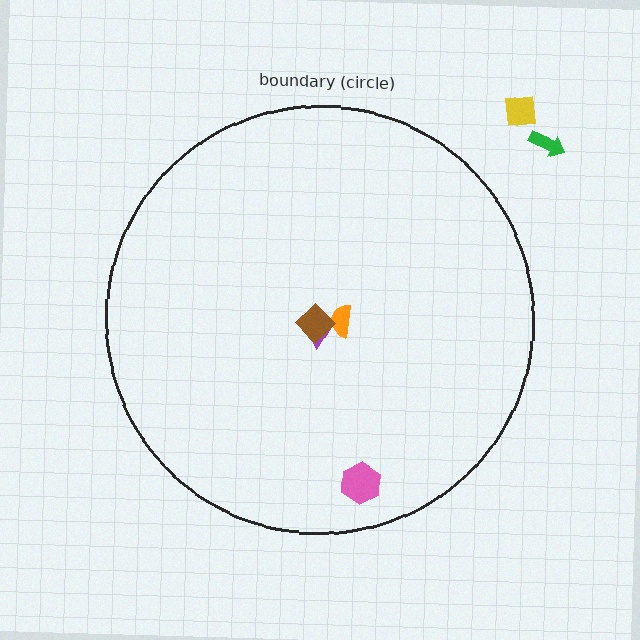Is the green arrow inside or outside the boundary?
Outside.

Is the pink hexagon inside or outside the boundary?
Inside.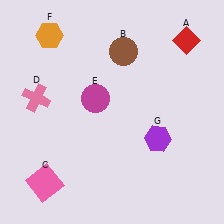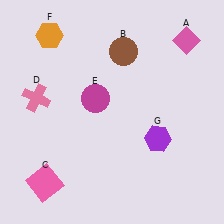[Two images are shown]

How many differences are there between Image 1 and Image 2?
There is 1 difference between the two images.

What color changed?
The diamond (A) changed from red in Image 1 to pink in Image 2.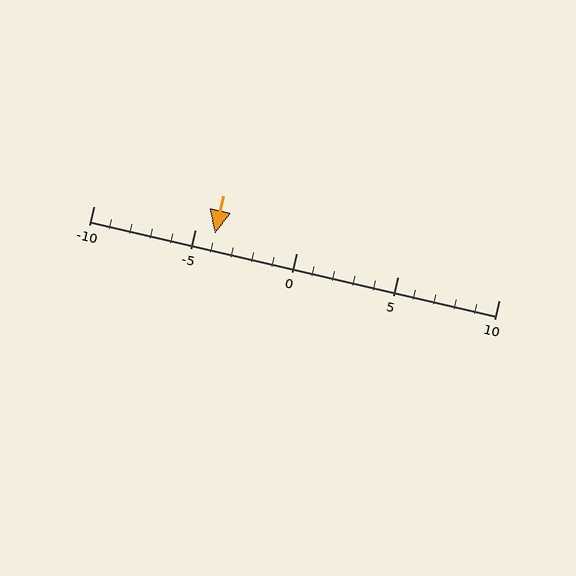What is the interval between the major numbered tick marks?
The major tick marks are spaced 5 units apart.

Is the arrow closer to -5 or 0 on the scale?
The arrow is closer to -5.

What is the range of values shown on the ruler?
The ruler shows values from -10 to 10.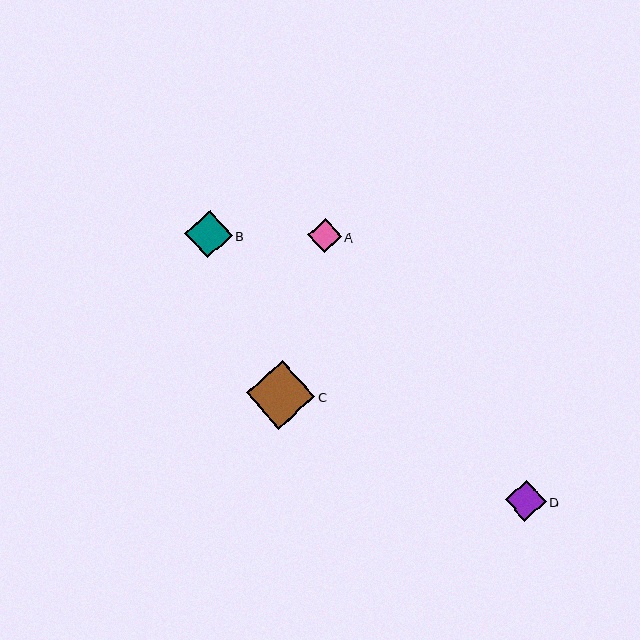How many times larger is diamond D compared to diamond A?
Diamond D is approximately 1.2 times the size of diamond A.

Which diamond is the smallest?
Diamond A is the smallest with a size of approximately 34 pixels.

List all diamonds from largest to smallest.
From largest to smallest: C, B, D, A.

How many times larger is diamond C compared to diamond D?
Diamond C is approximately 1.7 times the size of diamond D.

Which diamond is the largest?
Diamond C is the largest with a size of approximately 68 pixels.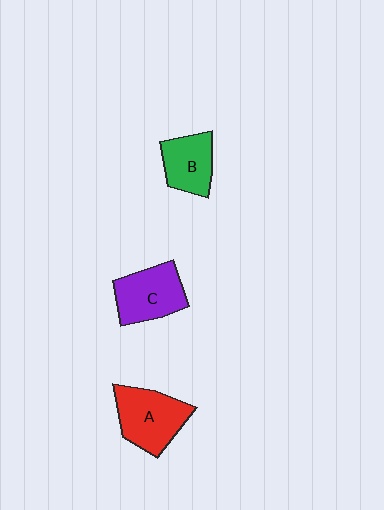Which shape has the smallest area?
Shape B (green).